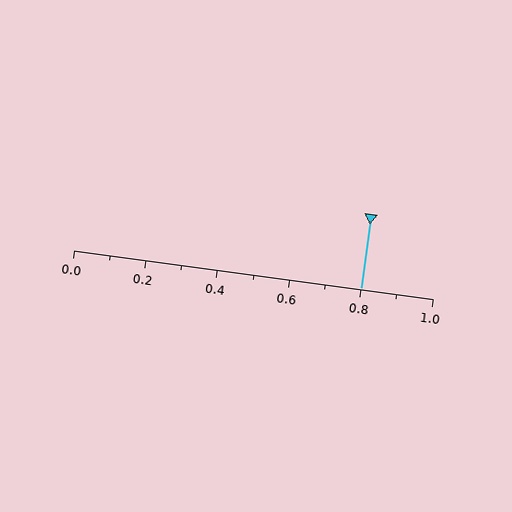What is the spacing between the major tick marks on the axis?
The major ticks are spaced 0.2 apart.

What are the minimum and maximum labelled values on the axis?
The axis runs from 0.0 to 1.0.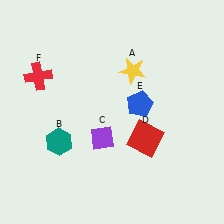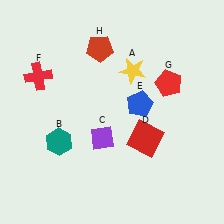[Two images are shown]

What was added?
A red pentagon (G), a red pentagon (H) were added in Image 2.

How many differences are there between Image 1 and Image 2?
There are 2 differences between the two images.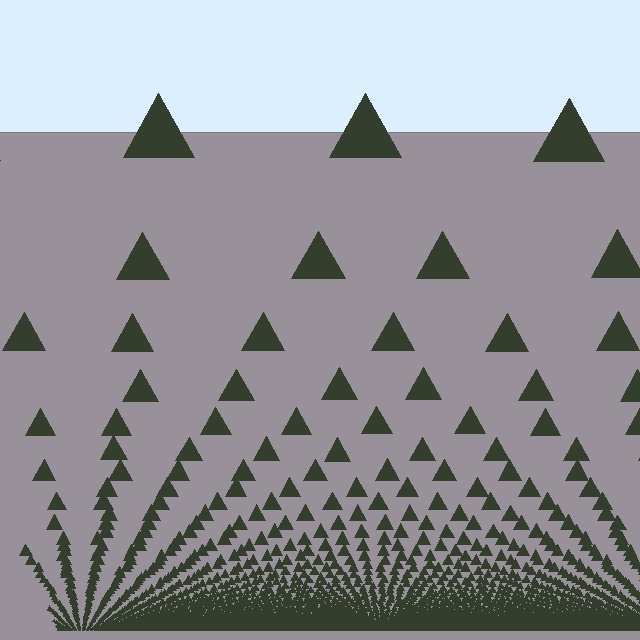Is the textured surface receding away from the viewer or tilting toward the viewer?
The surface appears to tilt toward the viewer. Texture elements get larger and sparser toward the top.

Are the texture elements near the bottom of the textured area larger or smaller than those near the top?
Smaller. The gradient is inverted — elements near the bottom are smaller and denser.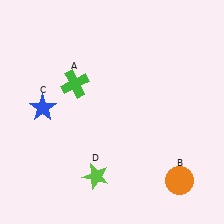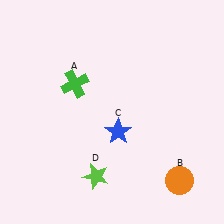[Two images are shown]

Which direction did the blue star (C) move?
The blue star (C) moved right.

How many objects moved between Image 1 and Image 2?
1 object moved between the two images.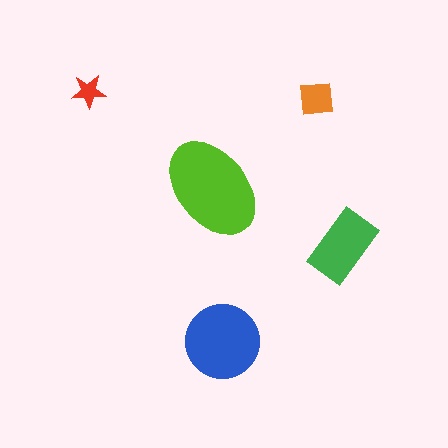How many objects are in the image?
There are 5 objects in the image.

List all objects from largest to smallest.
The lime ellipse, the blue circle, the green rectangle, the orange square, the red star.